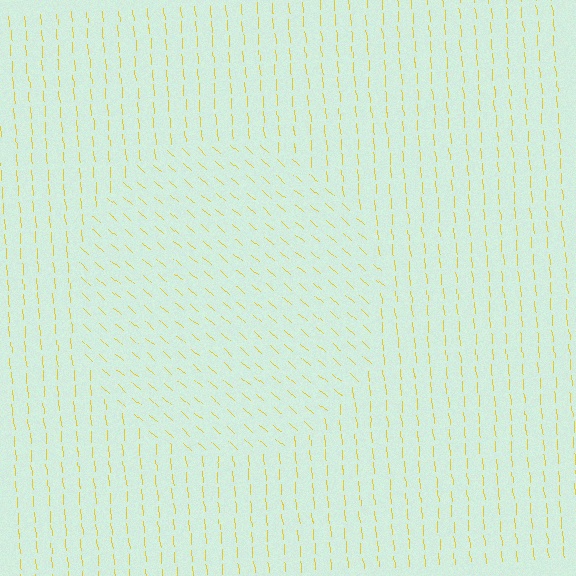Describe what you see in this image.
The image is filled with small yellow line segments. A circle region in the image has lines oriented differently from the surrounding lines, creating a visible texture boundary.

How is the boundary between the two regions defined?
The boundary is defined purely by a change in line orientation (approximately 45 degrees difference). All lines are the same color and thickness.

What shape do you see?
I see a circle.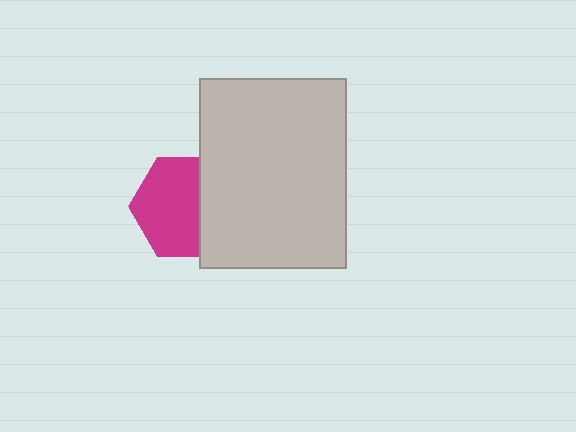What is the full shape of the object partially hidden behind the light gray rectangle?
The partially hidden object is a magenta hexagon.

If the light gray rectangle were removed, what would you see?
You would see the complete magenta hexagon.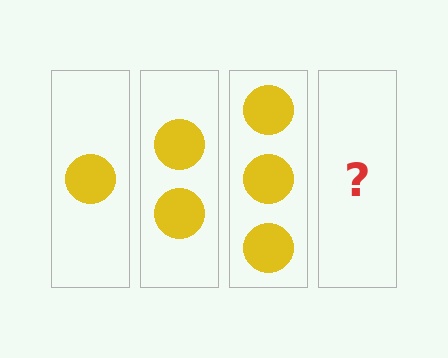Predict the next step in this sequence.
The next step is 4 circles.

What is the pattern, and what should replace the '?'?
The pattern is that each step adds one more circle. The '?' should be 4 circles.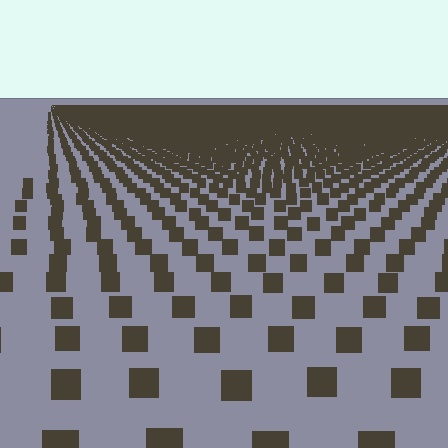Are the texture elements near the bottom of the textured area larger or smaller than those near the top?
Larger. Near the bottom, elements are closer to the viewer and appear at a bigger on-screen size.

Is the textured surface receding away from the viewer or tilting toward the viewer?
The surface is receding away from the viewer. Texture elements get smaller and denser toward the top.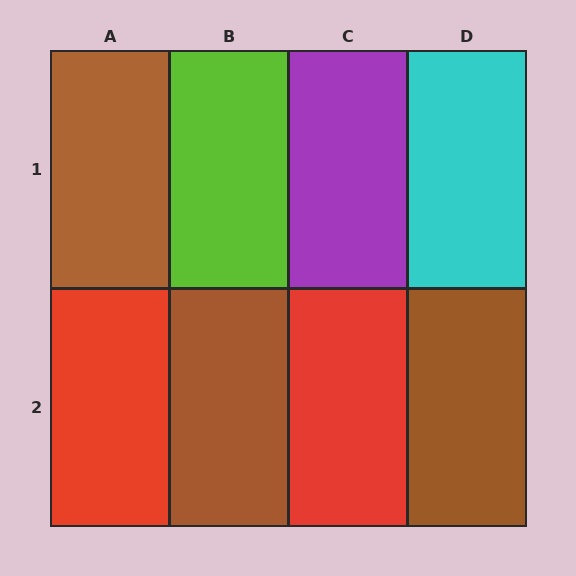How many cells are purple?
1 cell is purple.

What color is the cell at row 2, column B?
Brown.